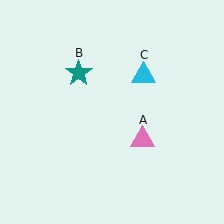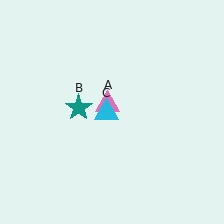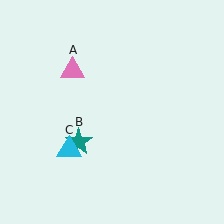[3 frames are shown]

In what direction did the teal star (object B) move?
The teal star (object B) moved down.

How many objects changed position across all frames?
3 objects changed position: pink triangle (object A), teal star (object B), cyan triangle (object C).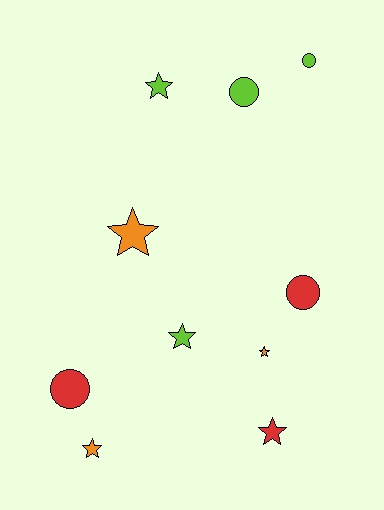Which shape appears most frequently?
Star, with 6 objects.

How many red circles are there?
There are 2 red circles.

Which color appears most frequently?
Lime, with 4 objects.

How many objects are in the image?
There are 10 objects.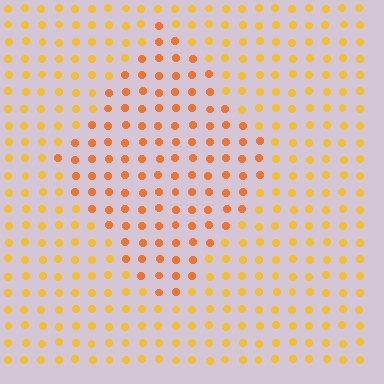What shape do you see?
I see a diamond.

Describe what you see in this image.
The image is filled with small yellow elements in a uniform arrangement. A diamond-shaped region is visible where the elements are tinted to a slightly different hue, forming a subtle color boundary.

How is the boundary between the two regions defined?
The boundary is defined purely by a slight shift in hue (about 24 degrees). Spacing, size, and orientation are identical on both sides.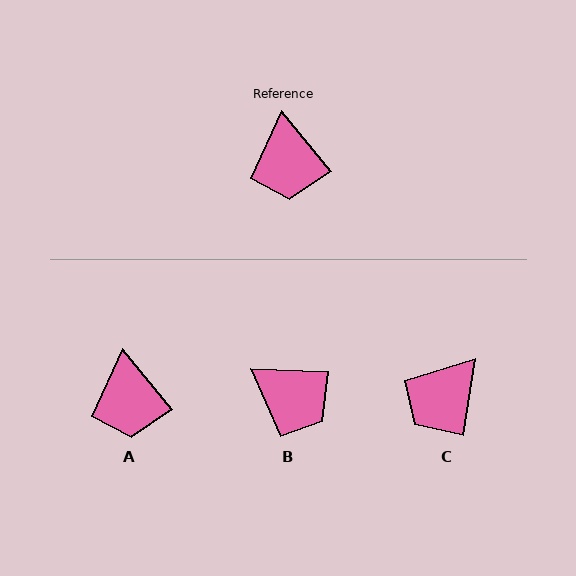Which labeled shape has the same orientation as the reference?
A.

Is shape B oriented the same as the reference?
No, it is off by about 48 degrees.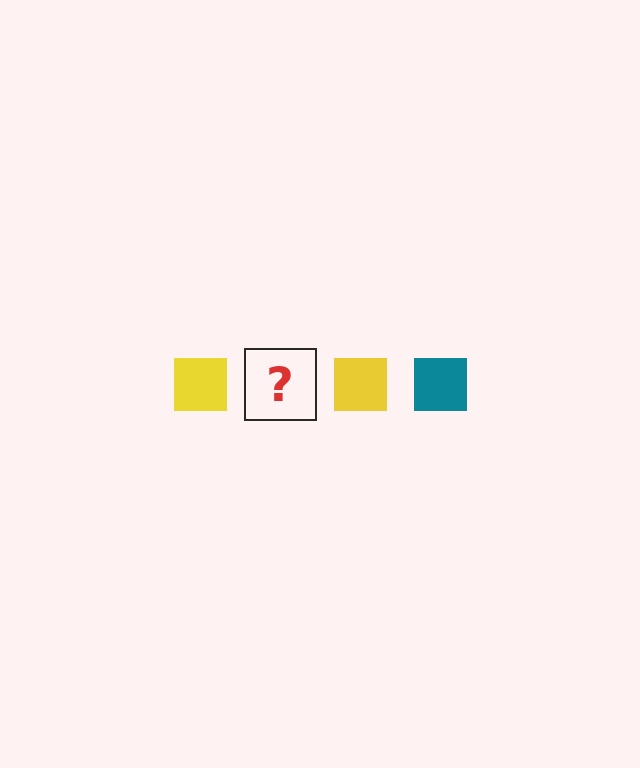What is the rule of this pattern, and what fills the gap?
The rule is that the pattern cycles through yellow, teal squares. The gap should be filled with a teal square.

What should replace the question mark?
The question mark should be replaced with a teal square.